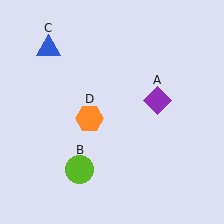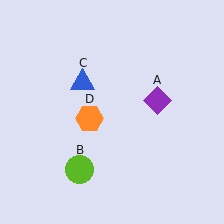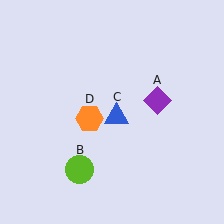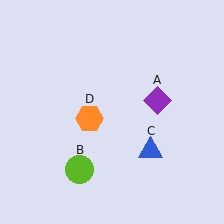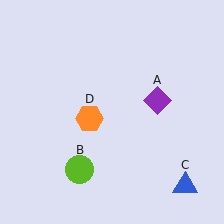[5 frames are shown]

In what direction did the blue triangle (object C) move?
The blue triangle (object C) moved down and to the right.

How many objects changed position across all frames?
1 object changed position: blue triangle (object C).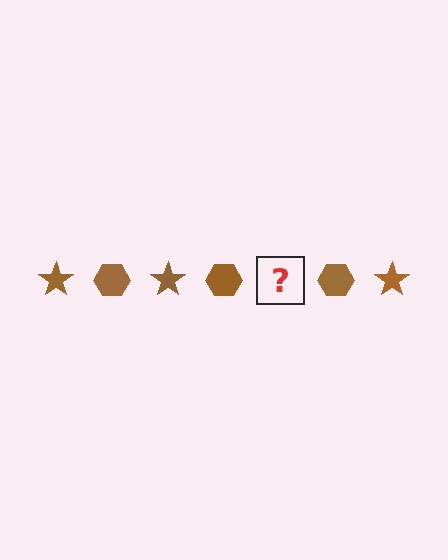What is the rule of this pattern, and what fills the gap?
The rule is that the pattern cycles through star, hexagon shapes in brown. The gap should be filled with a brown star.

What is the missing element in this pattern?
The missing element is a brown star.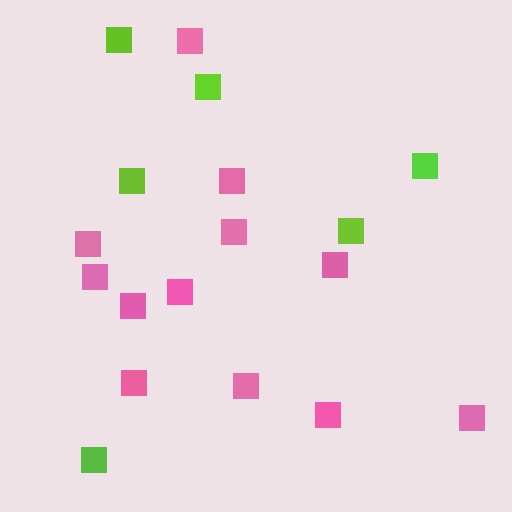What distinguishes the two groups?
There are 2 groups: one group of lime squares (6) and one group of pink squares (12).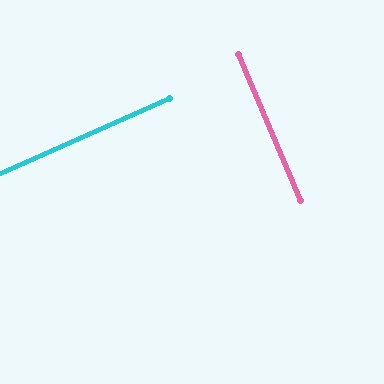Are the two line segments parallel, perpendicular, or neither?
Perpendicular — they meet at approximately 89°.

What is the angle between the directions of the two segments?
Approximately 89 degrees.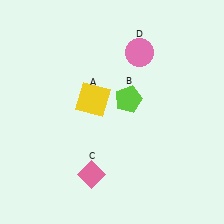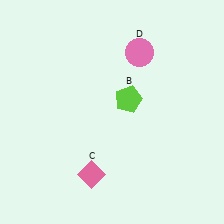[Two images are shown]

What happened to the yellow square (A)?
The yellow square (A) was removed in Image 2. It was in the top-left area of Image 1.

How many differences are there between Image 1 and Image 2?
There is 1 difference between the two images.